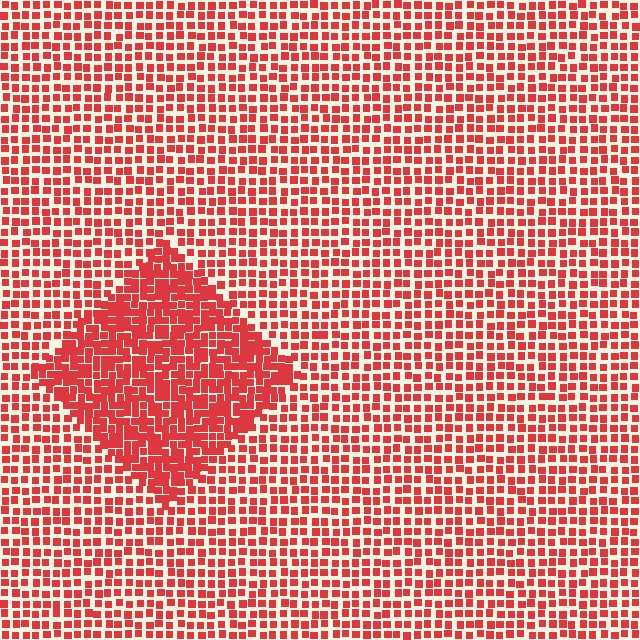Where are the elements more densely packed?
The elements are more densely packed inside the diamond boundary.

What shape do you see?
I see a diamond.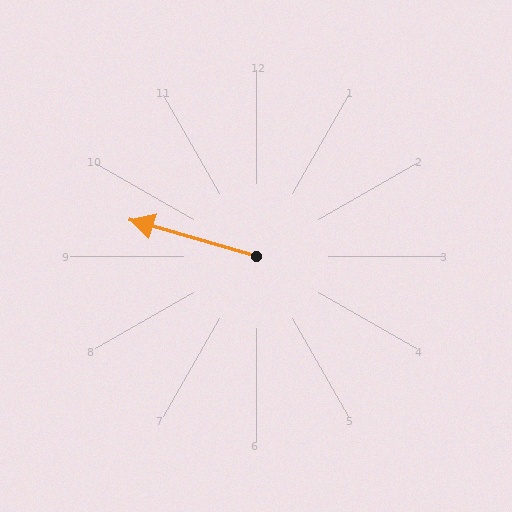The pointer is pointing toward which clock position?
Roughly 10 o'clock.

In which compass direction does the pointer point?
West.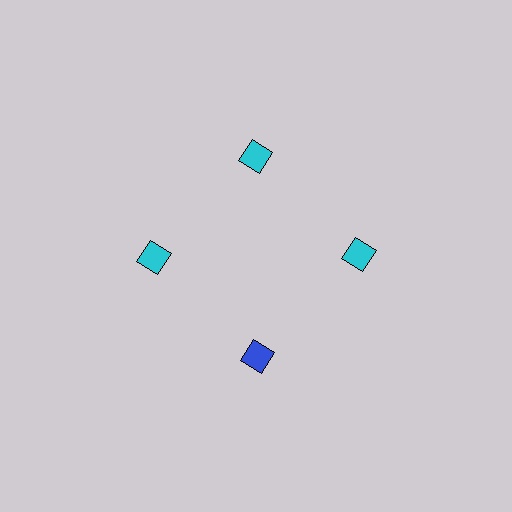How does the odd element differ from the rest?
It has a different color: blue instead of cyan.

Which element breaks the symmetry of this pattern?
The blue diamond at roughly the 6 o'clock position breaks the symmetry. All other shapes are cyan diamonds.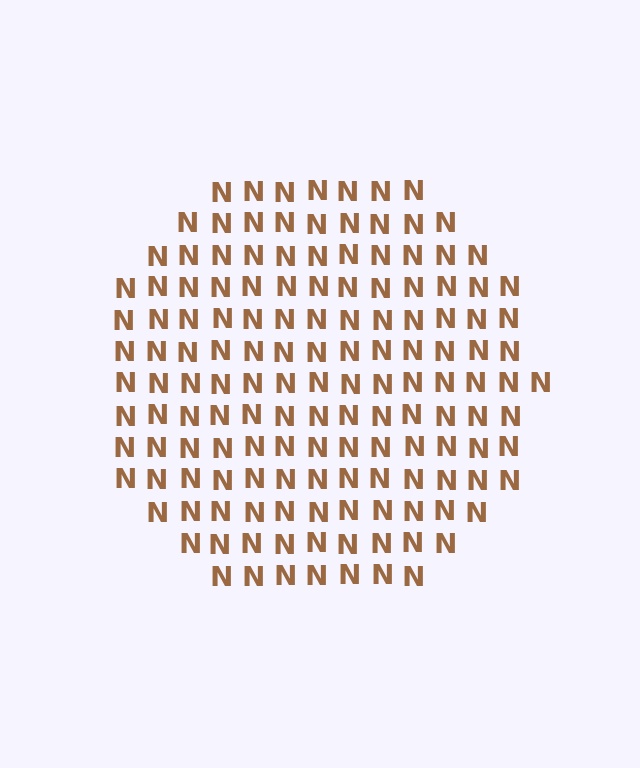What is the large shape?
The large shape is a circle.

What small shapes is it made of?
It is made of small letter N's.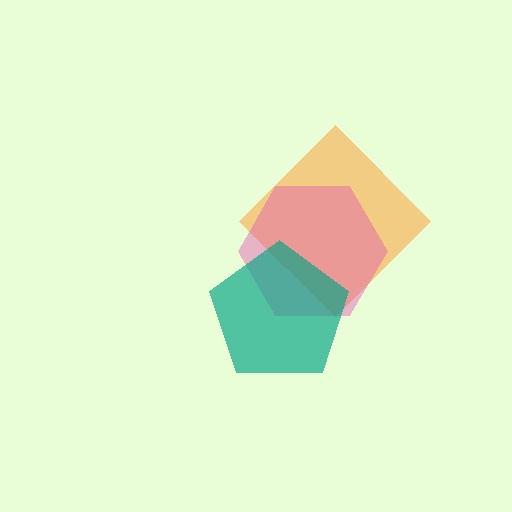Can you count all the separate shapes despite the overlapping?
Yes, there are 3 separate shapes.